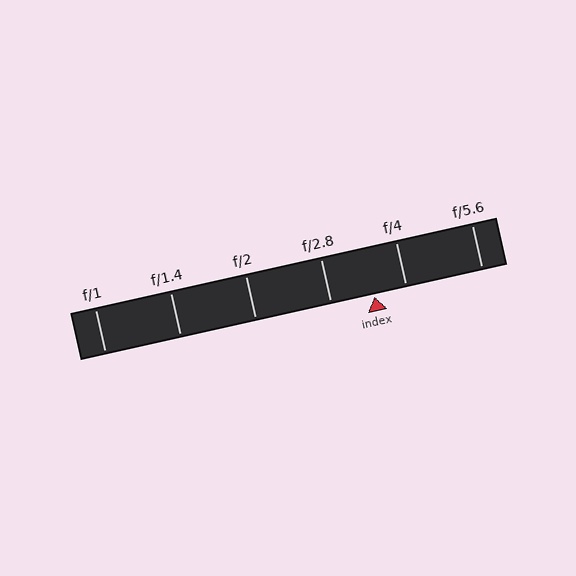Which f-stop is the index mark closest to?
The index mark is closest to f/4.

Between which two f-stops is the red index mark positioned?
The index mark is between f/2.8 and f/4.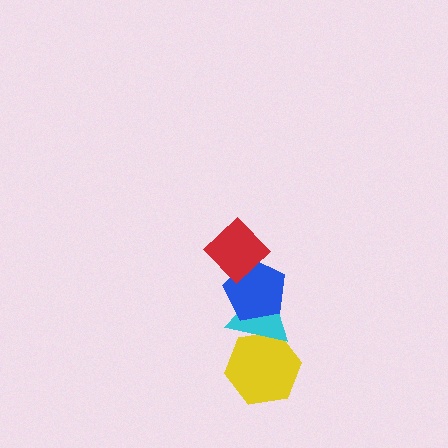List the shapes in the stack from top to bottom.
From top to bottom: the red diamond, the blue pentagon, the cyan triangle, the yellow hexagon.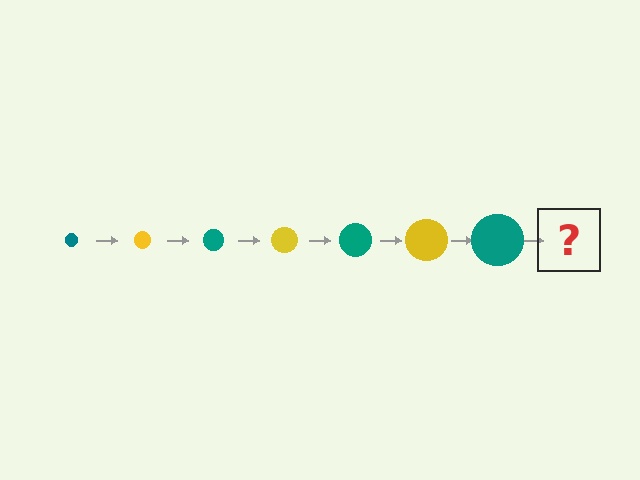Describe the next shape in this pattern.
It should be a yellow circle, larger than the previous one.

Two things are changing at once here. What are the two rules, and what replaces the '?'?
The two rules are that the circle grows larger each step and the color cycles through teal and yellow. The '?' should be a yellow circle, larger than the previous one.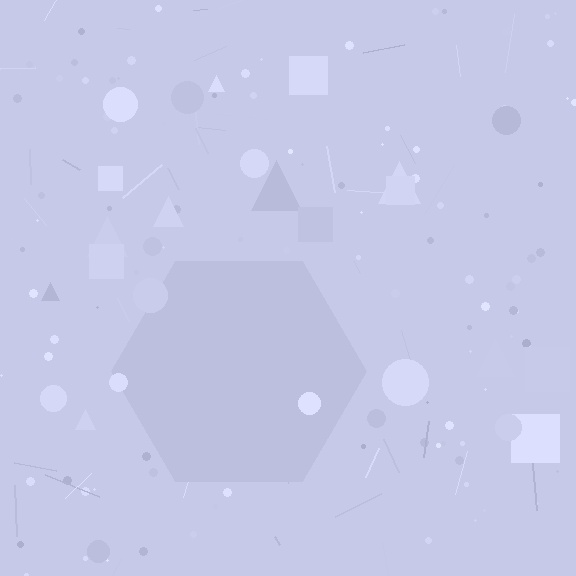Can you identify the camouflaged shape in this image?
The camouflaged shape is a hexagon.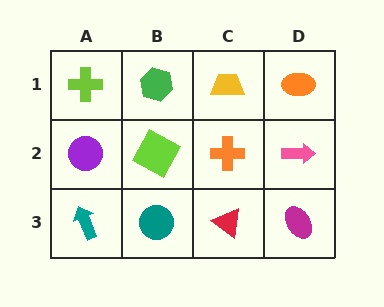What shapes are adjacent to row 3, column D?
A pink arrow (row 2, column D), a red triangle (row 3, column C).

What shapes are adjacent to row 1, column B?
A lime square (row 2, column B), a lime cross (row 1, column A), a yellow trapezoid (row 1, column C).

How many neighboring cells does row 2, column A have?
3.